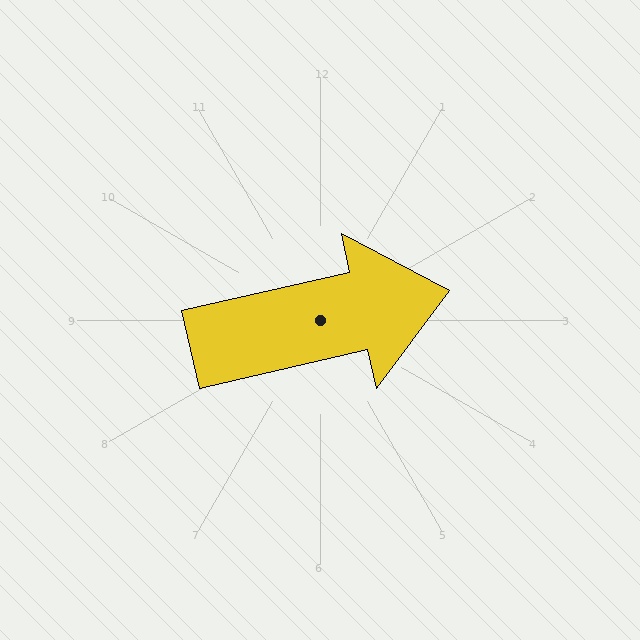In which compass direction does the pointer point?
East.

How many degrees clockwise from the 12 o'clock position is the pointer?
Approximately 77 degrees.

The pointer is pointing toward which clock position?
Roughly 3 o'clock.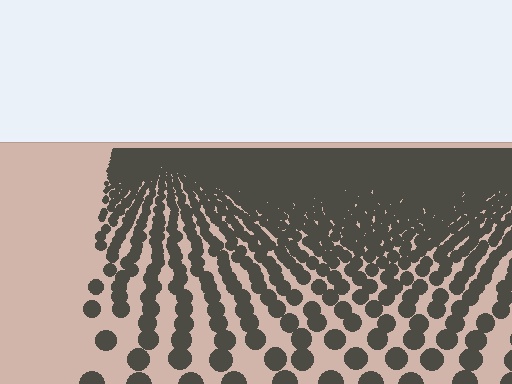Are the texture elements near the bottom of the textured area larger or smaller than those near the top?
Larger. Near the bottom, elements are closer to the viewer and appear at a bigger on-screen size.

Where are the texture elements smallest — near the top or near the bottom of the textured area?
Near the top.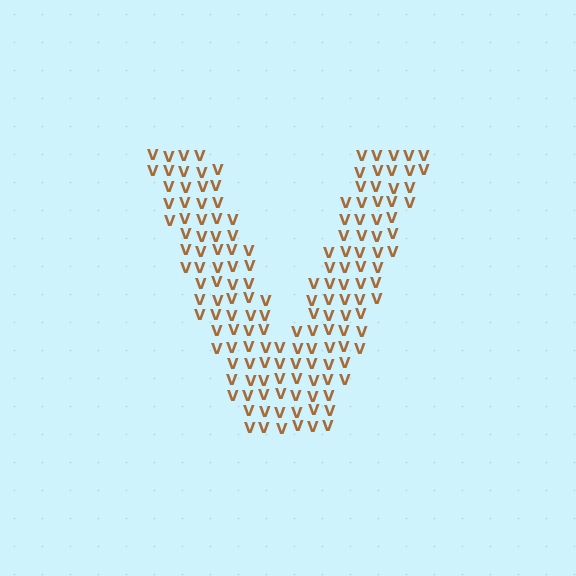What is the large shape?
The large shape is the letter V.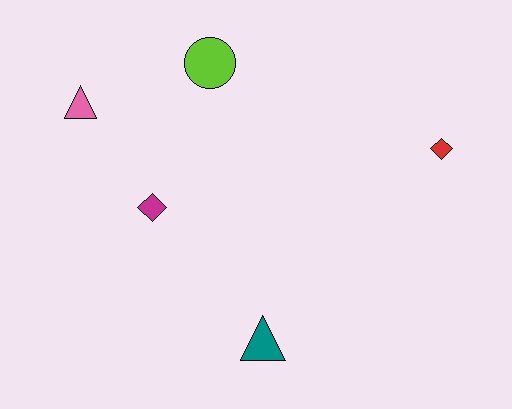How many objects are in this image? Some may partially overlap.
There are 5 objects.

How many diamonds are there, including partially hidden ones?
There are 2 diamonds.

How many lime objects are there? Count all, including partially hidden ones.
There is 1 lime object.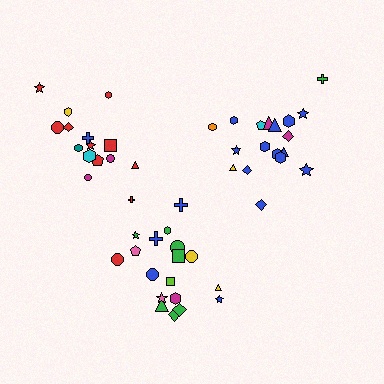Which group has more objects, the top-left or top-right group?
The top-right group.